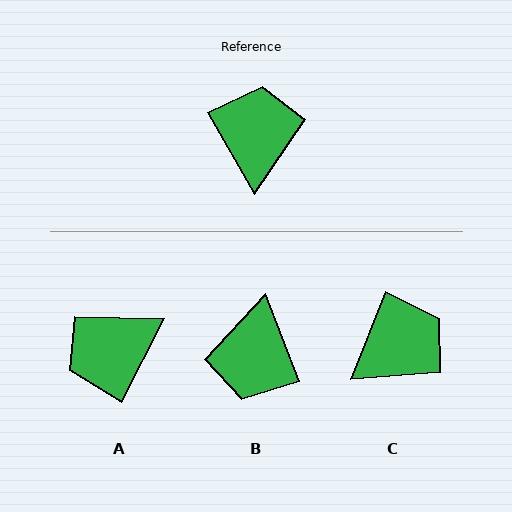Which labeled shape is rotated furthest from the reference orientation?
B, about 171 degrees away.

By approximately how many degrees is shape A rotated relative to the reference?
Approximately 123 degrees counter-clockwise.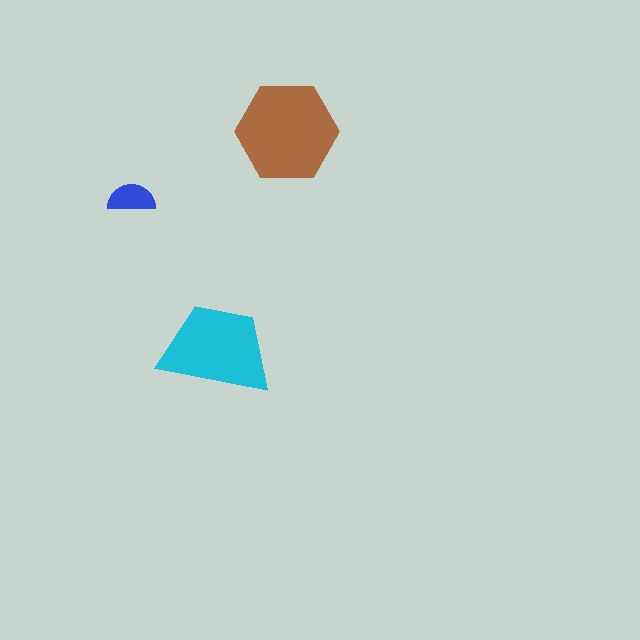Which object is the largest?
The brown hexagon.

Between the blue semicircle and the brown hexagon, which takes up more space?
The brown hexagon.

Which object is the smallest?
The blue semicircle.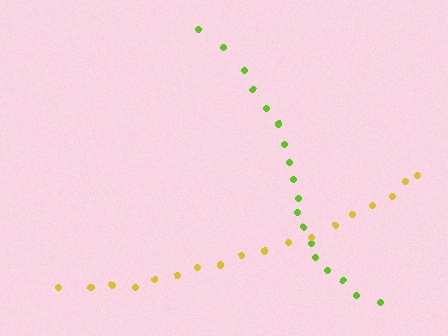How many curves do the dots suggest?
There are 2 distinct paths.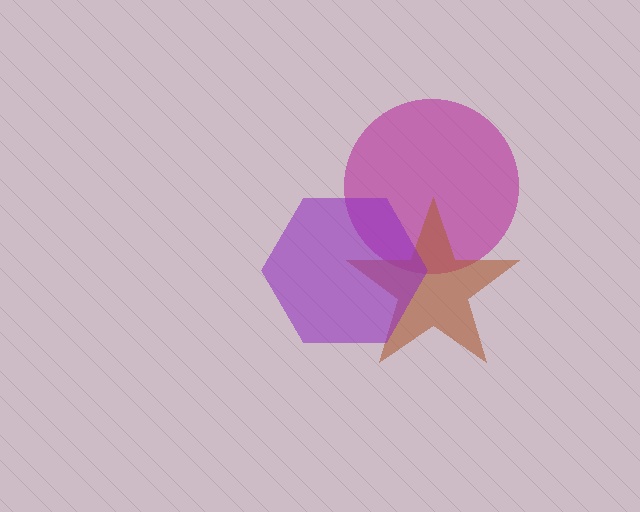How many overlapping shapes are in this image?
There are 3 overlapping shapes in the image.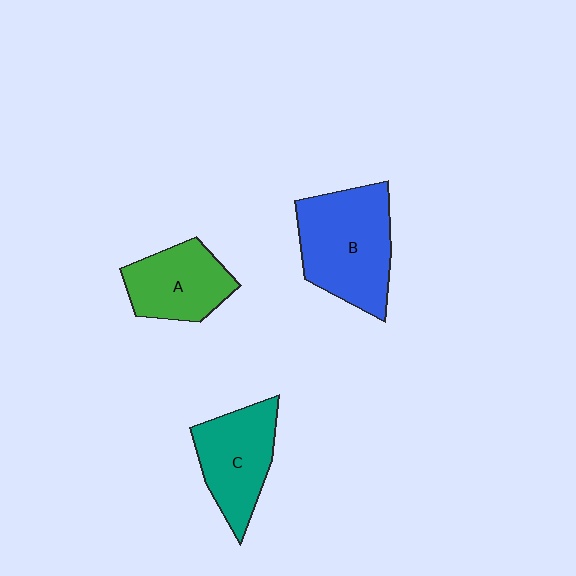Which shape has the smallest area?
Shape A (green).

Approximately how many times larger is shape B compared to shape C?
Approximately 1.3 times.